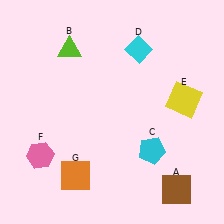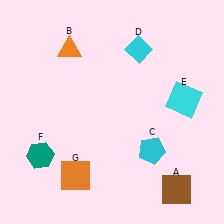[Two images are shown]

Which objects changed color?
B changed from lime to orange. E changed from yellow to cyan. F changed from pink to teal.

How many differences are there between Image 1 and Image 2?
There are 3 differences between the two images.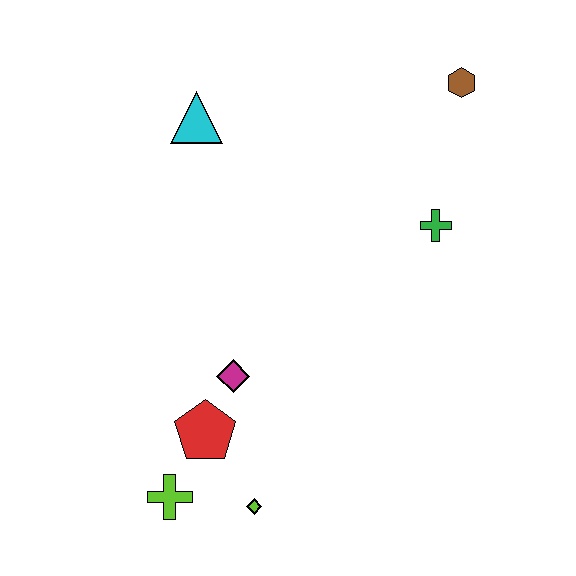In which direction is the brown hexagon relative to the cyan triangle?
The brown hexagon is to the right of the cyan triangle.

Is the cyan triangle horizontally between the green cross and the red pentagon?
No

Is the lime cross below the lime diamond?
No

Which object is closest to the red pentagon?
The magenta diamond is closest to the red pentagon.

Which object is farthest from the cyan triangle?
The lime diamond is farthest from the cyan triangle.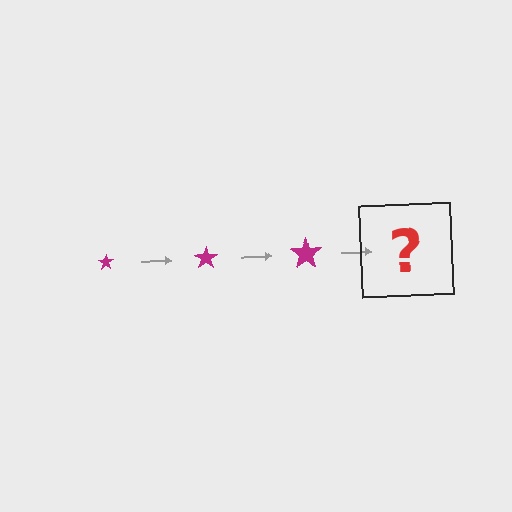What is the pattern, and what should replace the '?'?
The pattern is that the star gets progressively larger each step. The '?' should be a magenta star, larger than the previous one.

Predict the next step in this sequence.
The next step is a magenta star, larger than the previous one.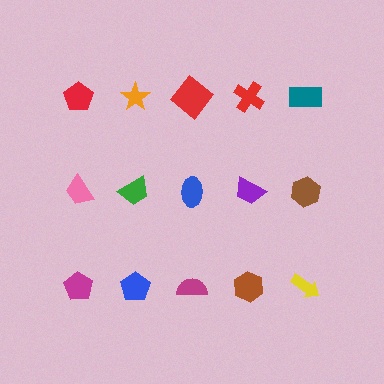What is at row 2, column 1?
A pink trapezoid.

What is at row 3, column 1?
A magenta pentagon.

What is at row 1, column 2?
An orange star.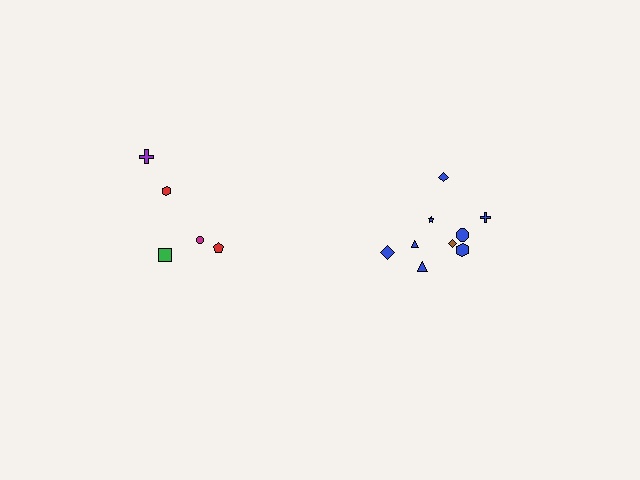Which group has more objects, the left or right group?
The right group.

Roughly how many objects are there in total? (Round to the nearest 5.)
Roughly 15 objects in total.